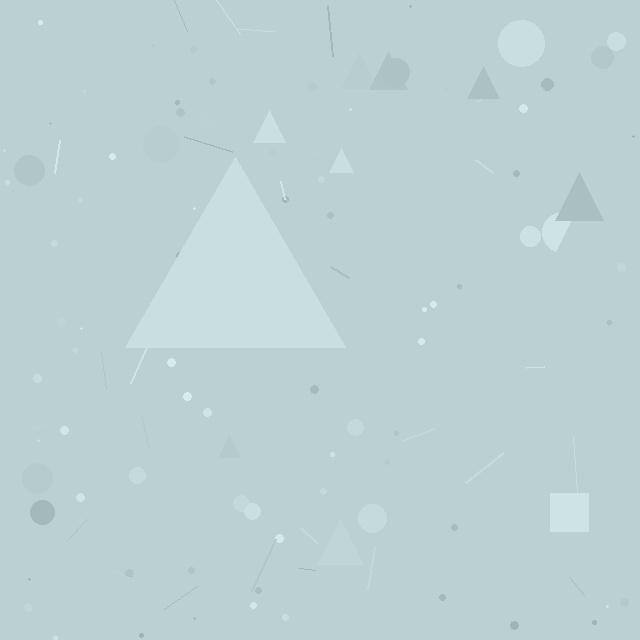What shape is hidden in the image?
A triangle is hidden in the image.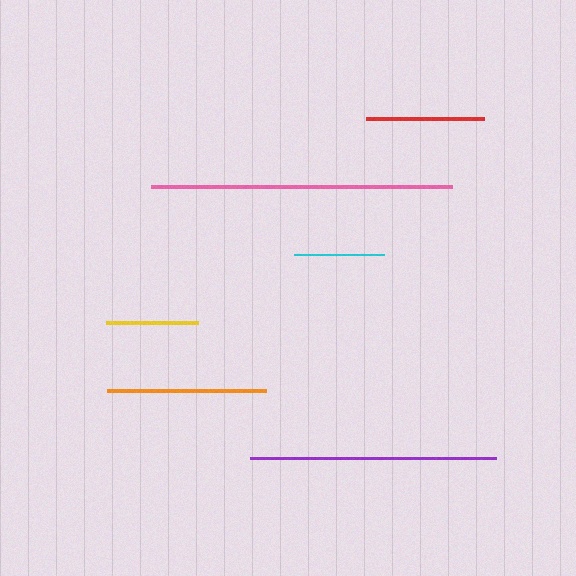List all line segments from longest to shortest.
From longest to shortest: pink, purple, orange, red, yellow, cyan.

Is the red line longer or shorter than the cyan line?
The red line is longer than the cyan line.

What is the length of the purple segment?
The purple segment is approximately 246 pixels long.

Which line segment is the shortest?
The cyan line is the shortest at approximately 90 pixels.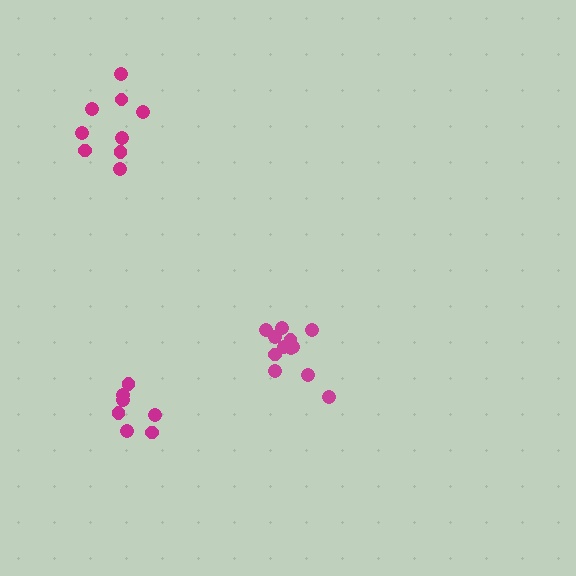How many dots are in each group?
Group 1: 9 dots, Group 2: 7 dots, Group 3: 12 dots (28 total).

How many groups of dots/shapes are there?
There are 3 groups.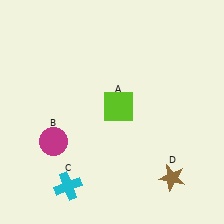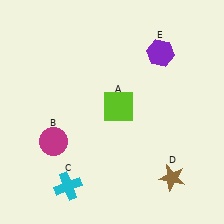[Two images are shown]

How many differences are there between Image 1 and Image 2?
There is 1 difference between the two images.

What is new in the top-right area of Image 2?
A purple hexagon (E) was added in the top-right area of Image 2.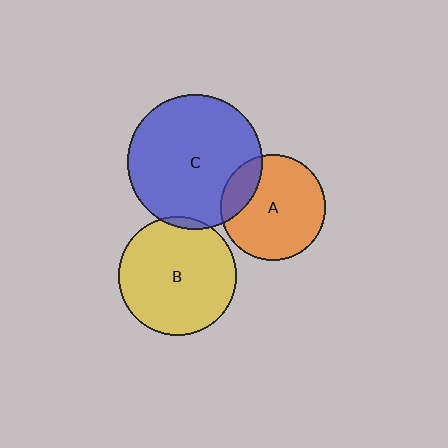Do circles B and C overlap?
Yes.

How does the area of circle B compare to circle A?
Approximately 1.3 times.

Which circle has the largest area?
Circle C (blue).